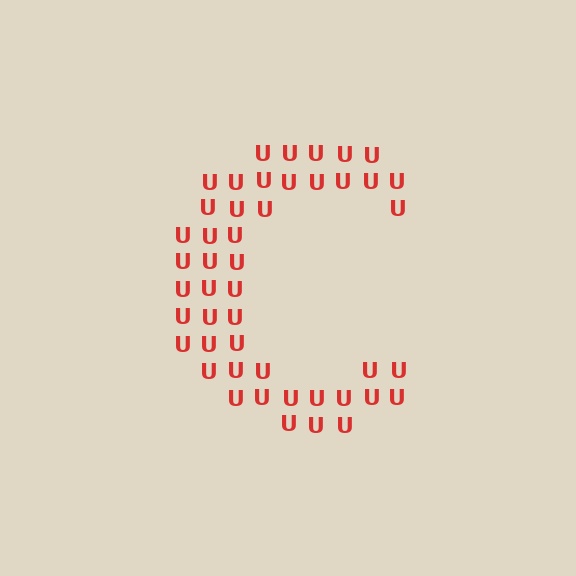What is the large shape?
The large shape is the letter C.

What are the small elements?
The small elements are letter U's.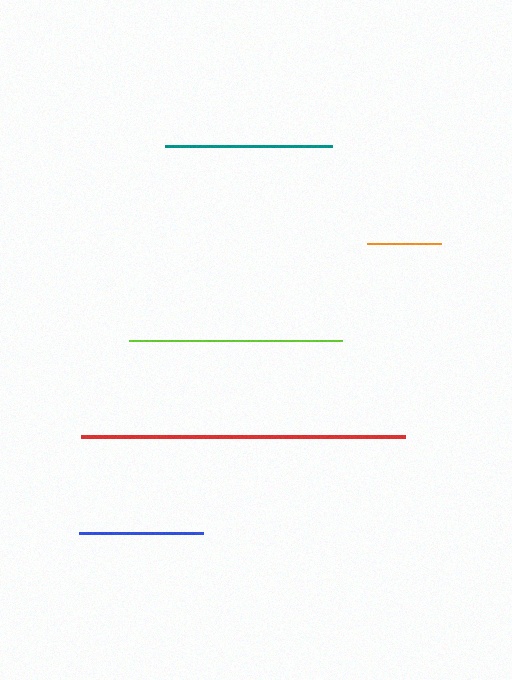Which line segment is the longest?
The red line is the longest at approximately 325 pixels.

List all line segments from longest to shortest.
From longest to shortest: red, lime, teal, blue, orange.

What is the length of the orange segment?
The orange segment is approximately 74 pixels long.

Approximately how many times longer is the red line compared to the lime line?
The red line is approximately 1.5 times the length of the lime line.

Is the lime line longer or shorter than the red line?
The red line is longer than the lime line.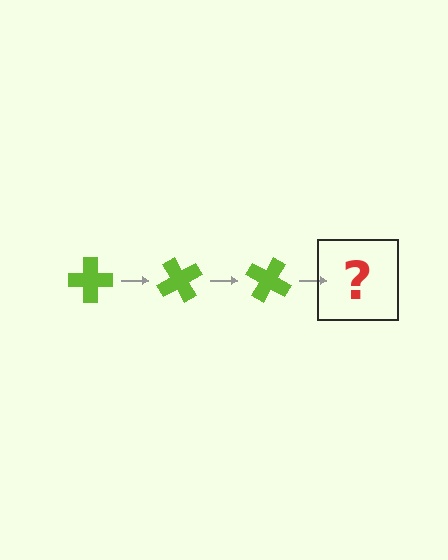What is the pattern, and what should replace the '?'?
The pattern is that the cross rotates 60 degrees each step. The '?' should be a lime cross rotated 180 degrees.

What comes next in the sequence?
The next element should be a lime cross rotated 180 degrees.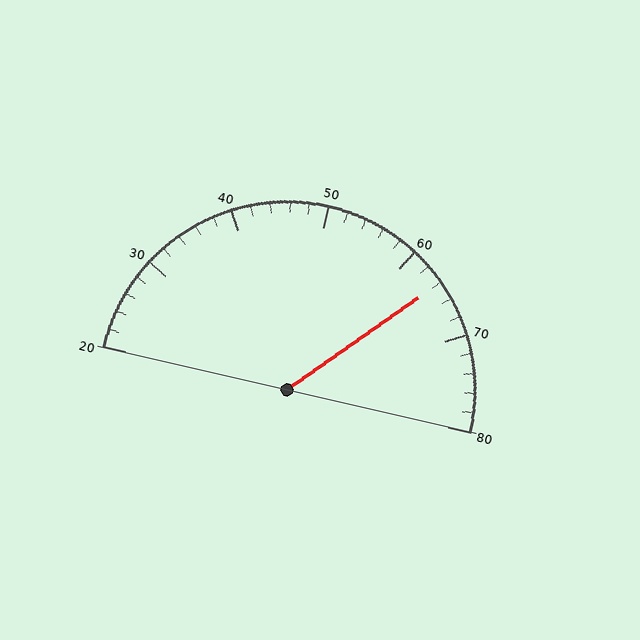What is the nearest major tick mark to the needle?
The nearest major tick mark is 60.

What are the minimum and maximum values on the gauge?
The gauge ranges from 20 to 80.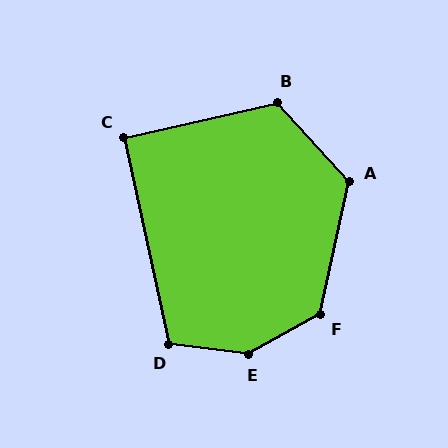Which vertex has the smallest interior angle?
C, at approximately 91 degrees.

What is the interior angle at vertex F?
Approximately 131 degrees (obtuse).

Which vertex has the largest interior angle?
E, at approximately 144 degrees.